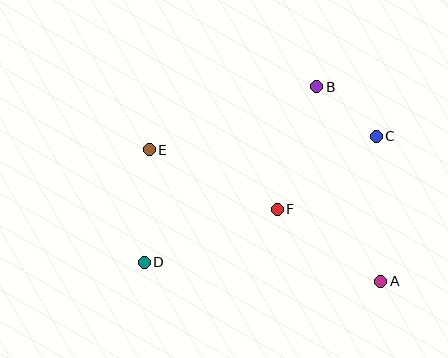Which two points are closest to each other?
Points B and C are closest to each other.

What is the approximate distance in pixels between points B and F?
The distance between B and F is approximately 129 pixels.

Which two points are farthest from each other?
Points A and E are farthest from each other.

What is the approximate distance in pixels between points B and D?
The distance between B and D is approximately 246 pixels.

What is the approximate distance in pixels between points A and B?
The distance between A and B is approximately 205 pixels.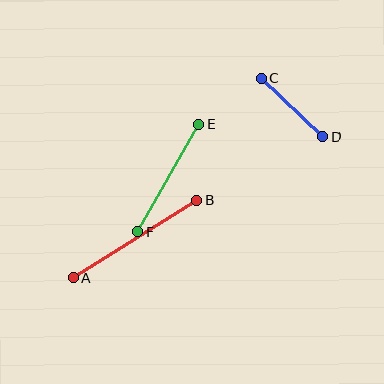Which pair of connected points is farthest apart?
Points A and B are farthest apart.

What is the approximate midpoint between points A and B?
The midpoint is at approximately (135, 239) pixels.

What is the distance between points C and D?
The distance is approximately 85 pixels.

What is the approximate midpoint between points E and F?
The midpoint is at approximately (168, 178) pixels.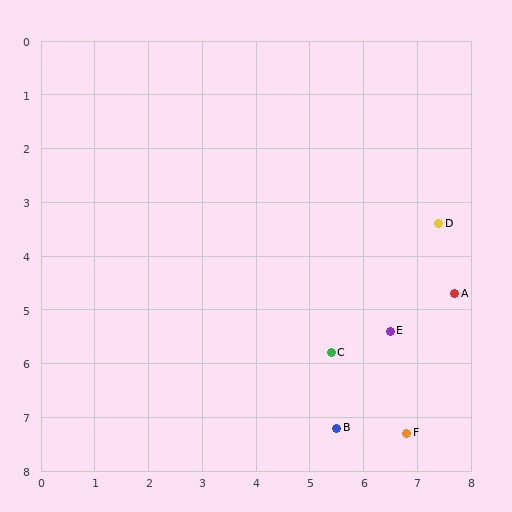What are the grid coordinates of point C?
Point C is at approximately (5.4, 5.8).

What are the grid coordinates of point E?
Point E is at approximately (6.5, 5.4).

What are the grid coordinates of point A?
Point A is at approximately (7.7, 4.7).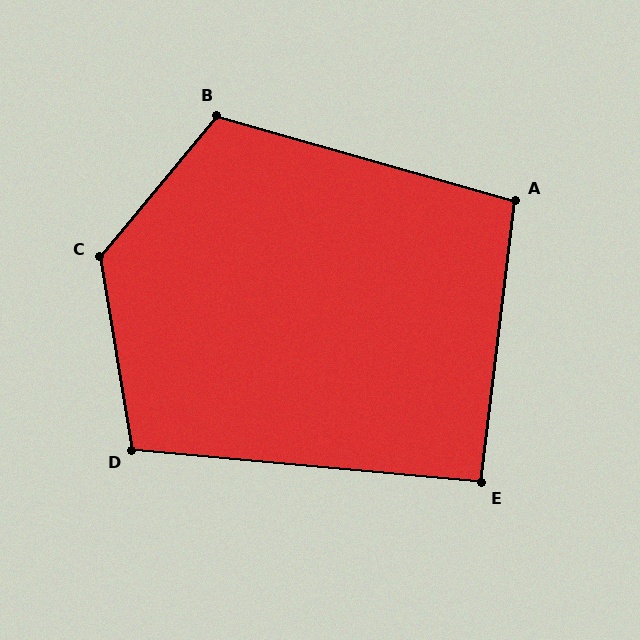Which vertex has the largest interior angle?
C, at approximately 131 degrees.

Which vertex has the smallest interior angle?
E, at approximately 92 degrees.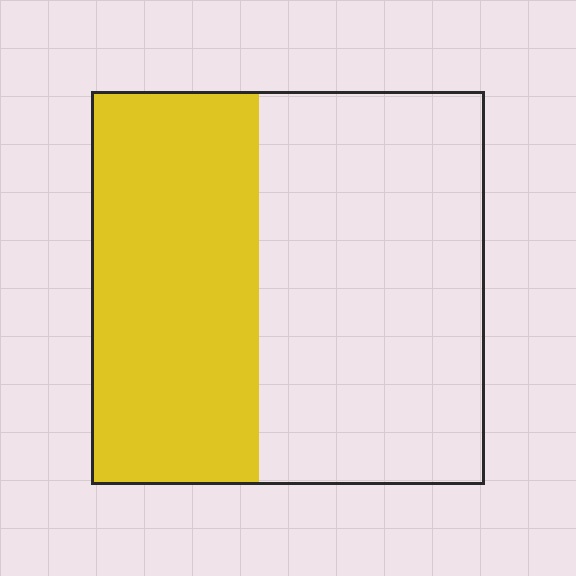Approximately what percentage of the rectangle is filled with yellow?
Approximately 45%.